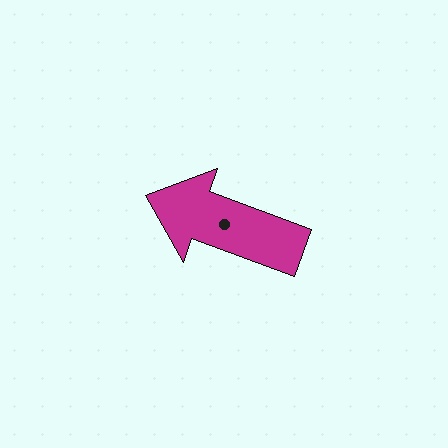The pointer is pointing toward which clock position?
Roughly 10 o'clock.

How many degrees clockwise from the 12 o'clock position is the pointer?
Approximately 290 degrees.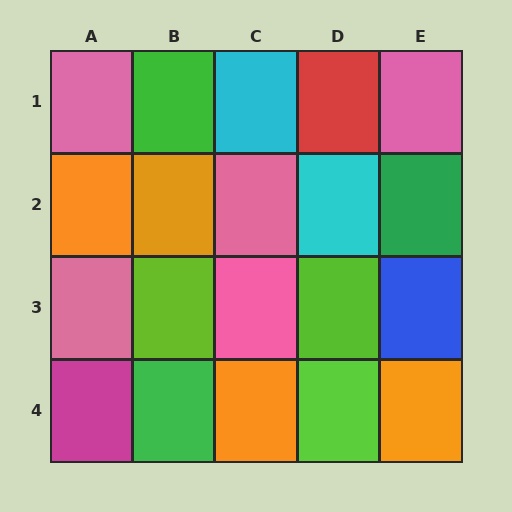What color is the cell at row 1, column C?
Cyan.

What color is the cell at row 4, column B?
Green.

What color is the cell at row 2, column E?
Green.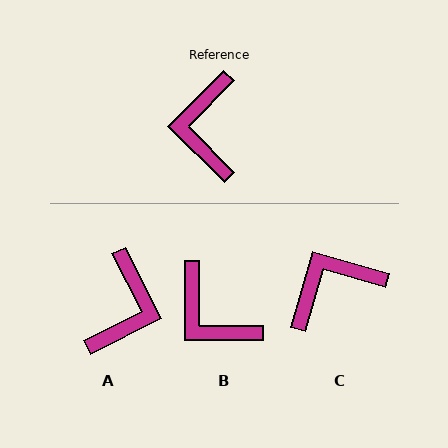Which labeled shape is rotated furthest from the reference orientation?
A, about 162 degrees away.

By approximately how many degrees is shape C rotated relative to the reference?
Approximately 61 degrees clockwise.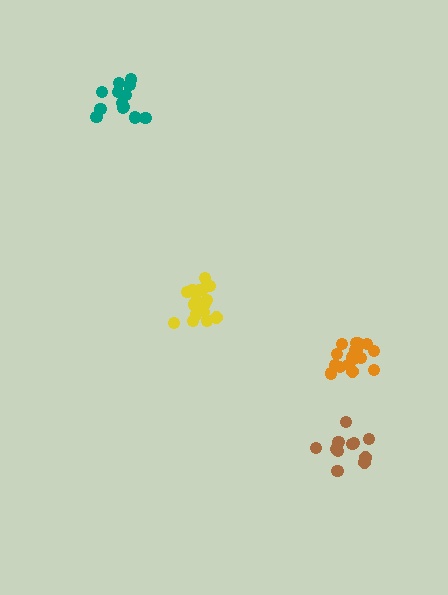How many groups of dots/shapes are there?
There are 4 groups.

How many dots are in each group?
Group 1: 18 dots, Group 2: 18 dots, Group 3: 12 dots, Group 4: 14 dots (62 total).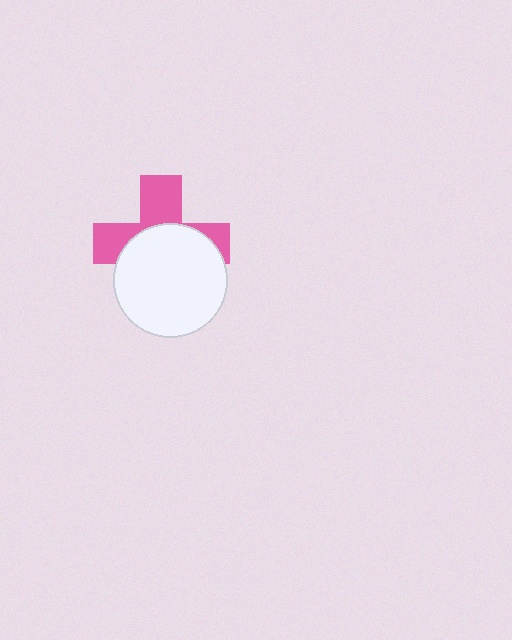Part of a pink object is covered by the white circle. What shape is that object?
It is a cross.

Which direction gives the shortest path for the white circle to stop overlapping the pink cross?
Moving down gives the shortest separation.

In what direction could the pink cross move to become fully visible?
The pink cross could move up. That would shift it out from behind the white circle entirely.